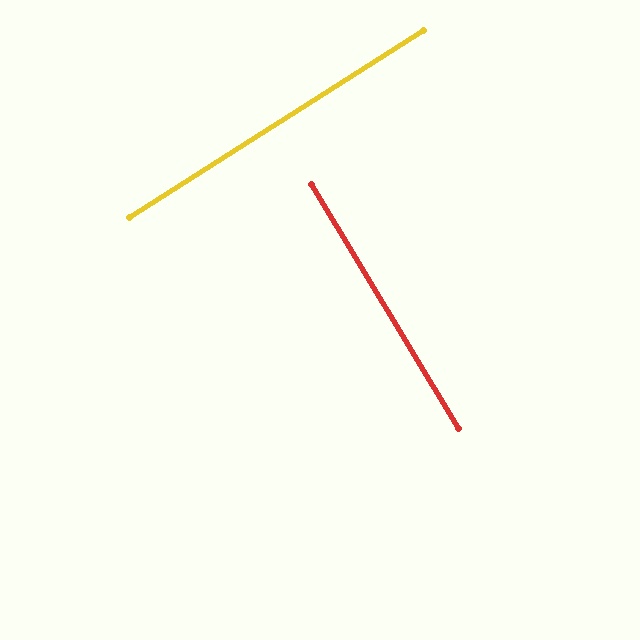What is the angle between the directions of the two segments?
Approximately 88 degrees.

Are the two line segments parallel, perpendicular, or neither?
Perpendicular — they meet at approximately 88°.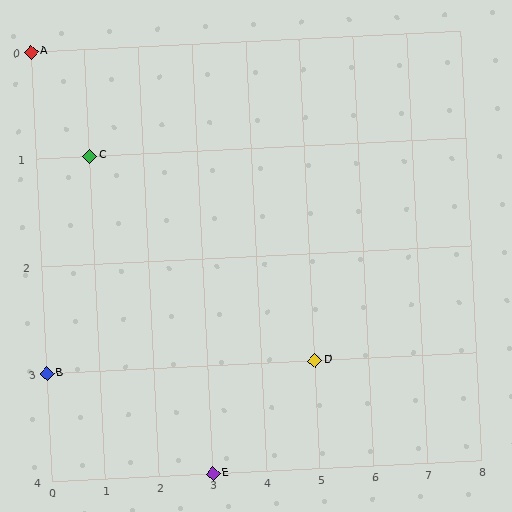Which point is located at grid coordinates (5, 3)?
Point D is at (5, 3).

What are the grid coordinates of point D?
Point D is at grid coordinates (5, 3).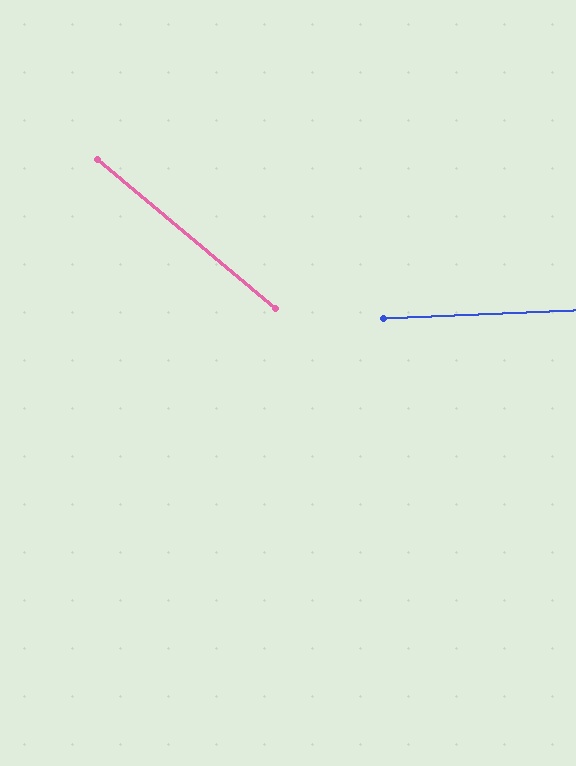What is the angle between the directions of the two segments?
Approximately 42 degrees.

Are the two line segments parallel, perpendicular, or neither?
Neither parallel nor perpendicular — they differ by about 42°.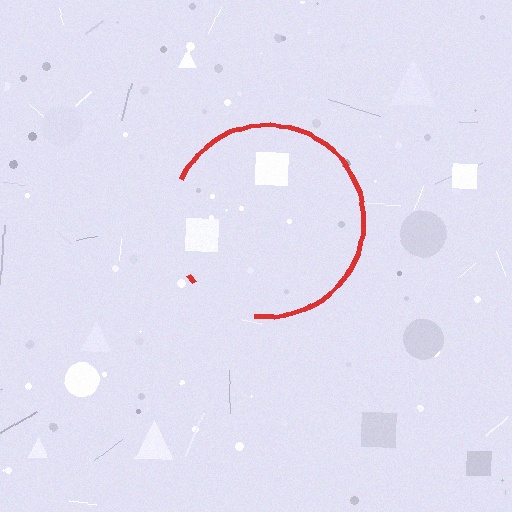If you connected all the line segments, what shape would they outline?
They would outline a circle.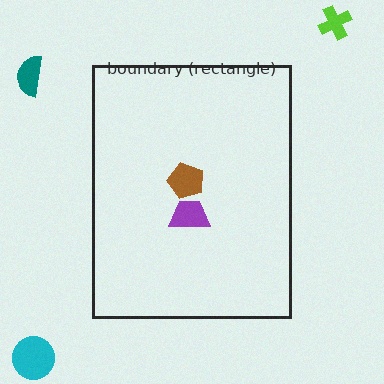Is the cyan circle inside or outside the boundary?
Outside.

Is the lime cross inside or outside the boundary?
Outside.